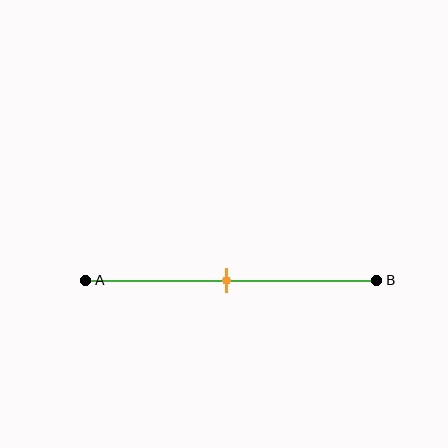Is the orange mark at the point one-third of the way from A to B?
No, the mark is at about 50% from A, not at the 33% one-third point.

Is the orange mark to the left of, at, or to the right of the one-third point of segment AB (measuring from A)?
The orange mark is to the right of the one-third point of segment AB.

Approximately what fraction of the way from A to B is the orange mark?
The orange mark is approximately 50% of the way from A to B.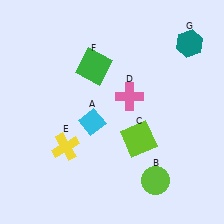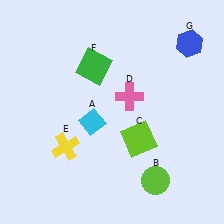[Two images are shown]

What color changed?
The hexagon (G) changed from teal in Image 1 to blue in Image 2.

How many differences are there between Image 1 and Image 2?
There is 1 difference between the two images.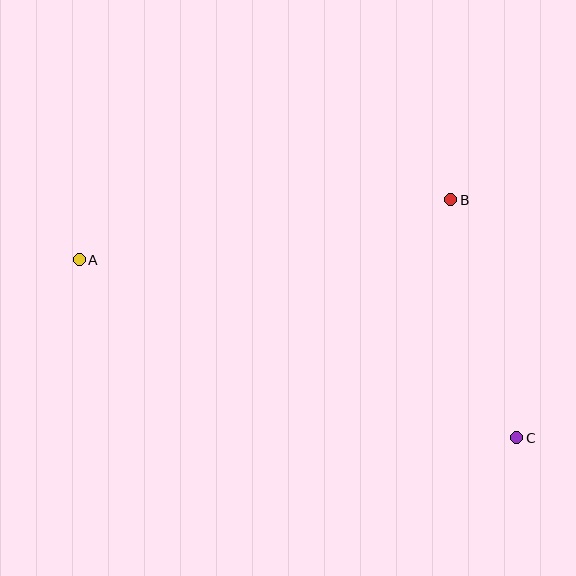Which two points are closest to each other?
Points B and C are closest to each other.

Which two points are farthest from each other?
Points A and C are farthest from each other.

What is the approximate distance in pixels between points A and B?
The distance between A and B is approximately 377 pixels.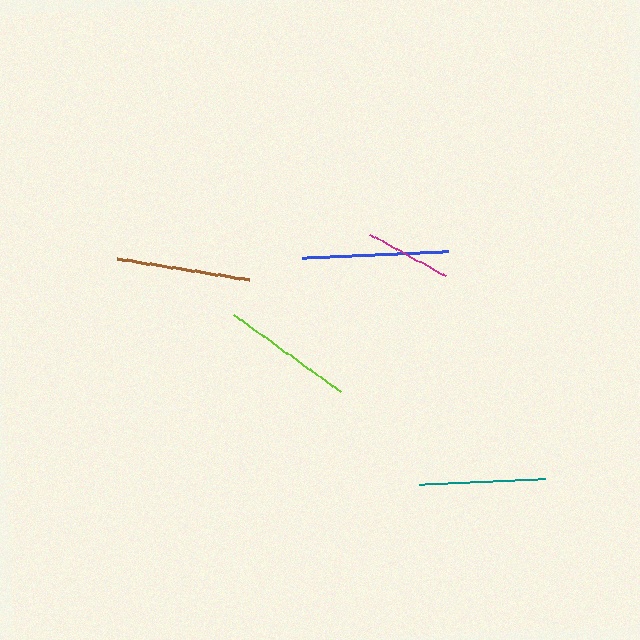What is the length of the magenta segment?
The magenta segment is approximately 87 pixels long.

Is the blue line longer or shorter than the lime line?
The blue line is longer than the lime line.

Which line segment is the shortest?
The magenta line is the shortest at approximately 87 pixels.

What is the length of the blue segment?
The blue segment is approximately 147 pixels long.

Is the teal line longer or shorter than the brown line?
The brown line is longer than the teal line.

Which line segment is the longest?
The blue line is the longest at approximately 147 pixels.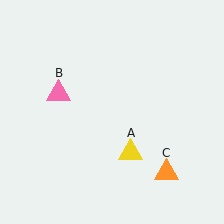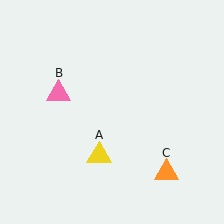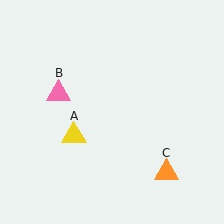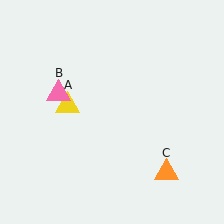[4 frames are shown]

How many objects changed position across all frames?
1 object changed position: yellow triangle (object A).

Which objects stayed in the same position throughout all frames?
Pink triangle (object B) and orange triangle (object C) remained stationary.